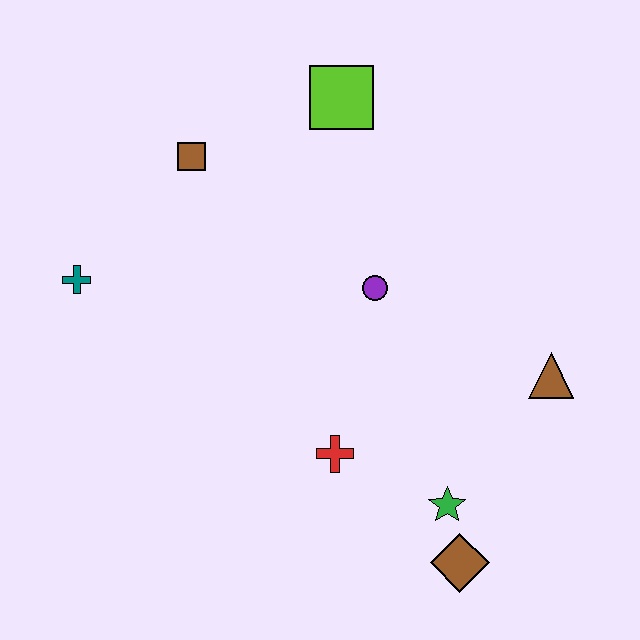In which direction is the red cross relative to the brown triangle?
The red cross is to the left of the brown triangle.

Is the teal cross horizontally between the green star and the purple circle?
No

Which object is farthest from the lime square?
The brown diamond is farthest from the lime square.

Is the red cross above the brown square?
No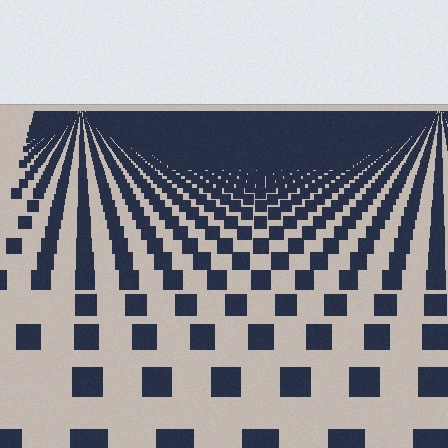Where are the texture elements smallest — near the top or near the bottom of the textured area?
Near the top.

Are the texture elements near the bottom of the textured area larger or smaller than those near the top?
Larger. Near the bottom, elements are closer to the viewer and appear at a bigger on-screen size.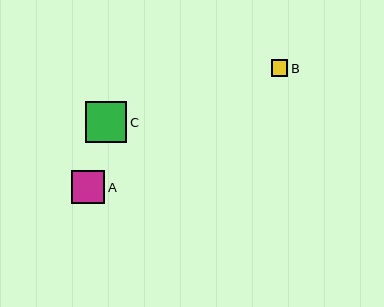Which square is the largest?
Square C is the largest with a size of approximately 41 pixels.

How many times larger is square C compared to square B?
Square C is approximately 2.5 times the size of square B.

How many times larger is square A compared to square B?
Square A is approximately 2.0 times the size of square B.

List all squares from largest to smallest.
From largest to smallest: C, A, B.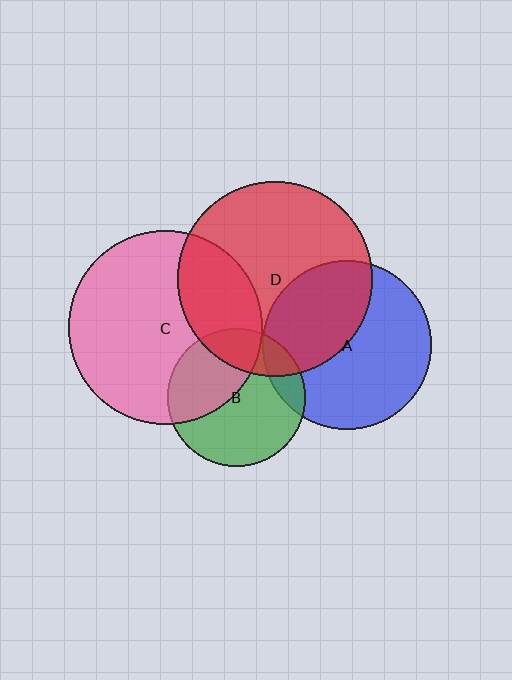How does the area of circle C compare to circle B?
Approximately 2.0 times.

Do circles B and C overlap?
Yes.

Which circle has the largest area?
Circle D (red).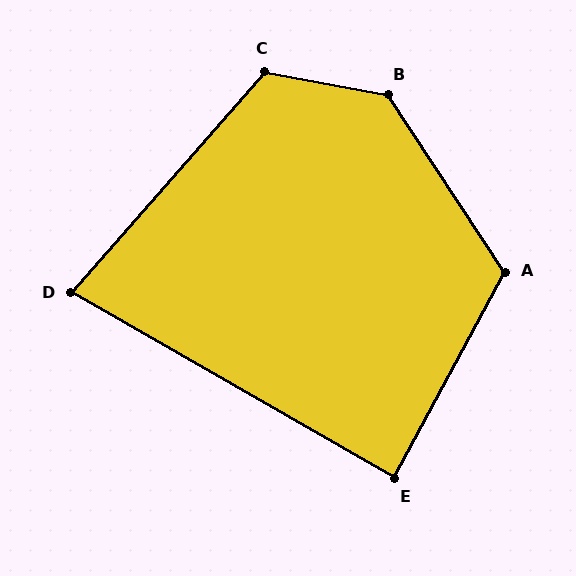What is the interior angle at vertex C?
Approximately 121 degrees (obtuse).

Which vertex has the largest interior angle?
B, at approximately 134 degrees.